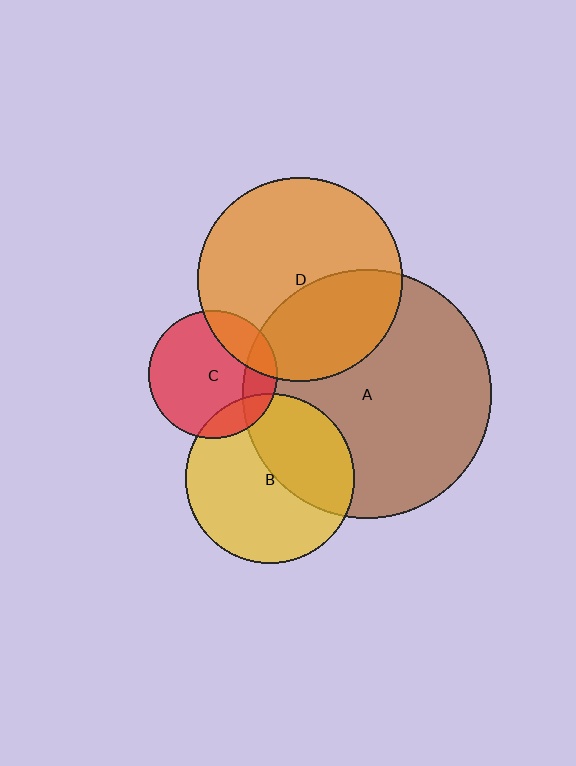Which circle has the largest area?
Circle A (brown).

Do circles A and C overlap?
Yes.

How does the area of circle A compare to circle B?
Approximately 2.2 times.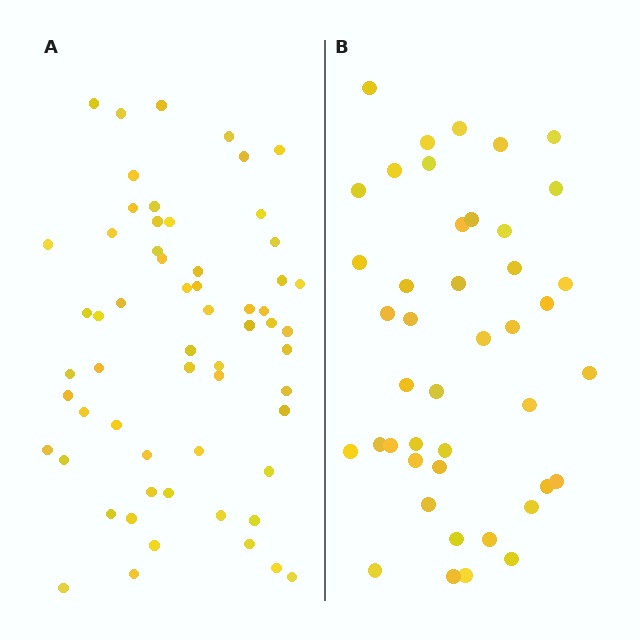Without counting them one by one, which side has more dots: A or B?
Region A (the left region) has more dots.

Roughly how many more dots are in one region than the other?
Region A has approximately 15 more dots than region B.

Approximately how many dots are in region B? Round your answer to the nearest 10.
About 40 dots. (The exact count is 43, which rounds to 40.)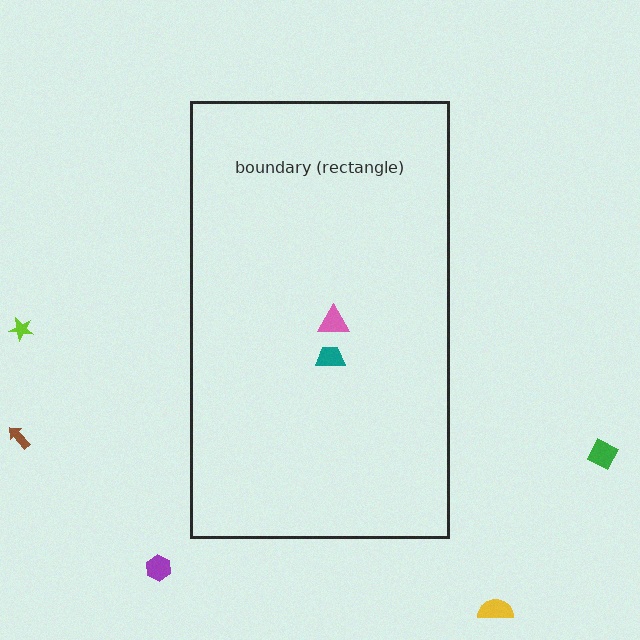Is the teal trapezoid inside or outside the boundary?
Inside.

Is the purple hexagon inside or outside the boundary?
Outside.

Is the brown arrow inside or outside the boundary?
Outside.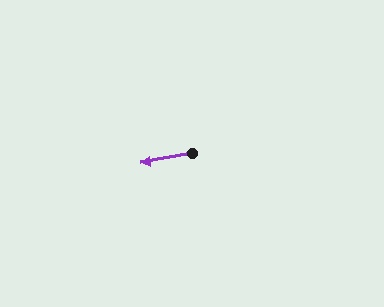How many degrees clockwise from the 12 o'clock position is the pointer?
Approximately 260 degrees.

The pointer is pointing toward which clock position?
Roughly 9 o'clock.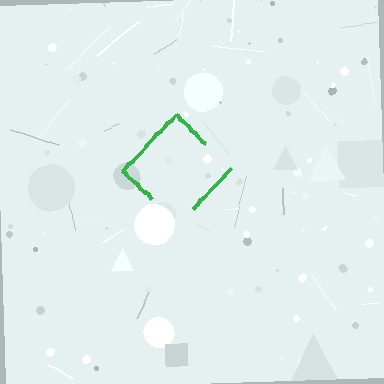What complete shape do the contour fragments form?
The contour fragments form a diamond.